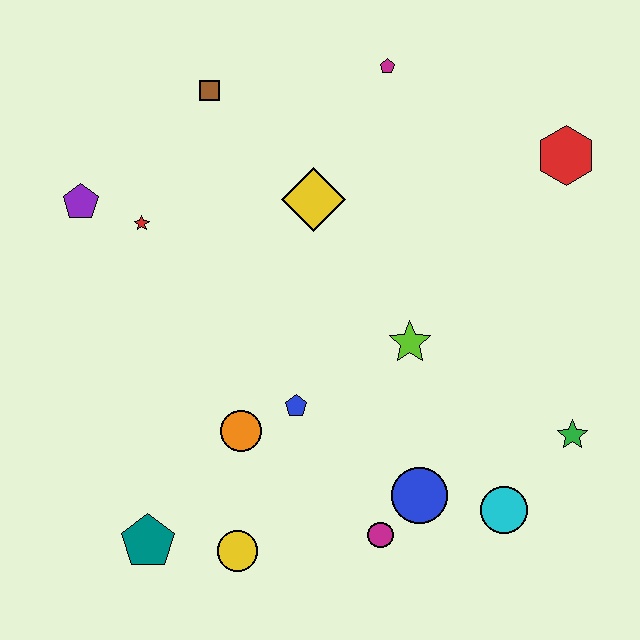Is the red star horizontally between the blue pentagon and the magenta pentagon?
No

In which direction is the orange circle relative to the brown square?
The orange circle is below the brown square.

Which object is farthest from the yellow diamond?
The teal pentagon is farthest from the yellow diamond.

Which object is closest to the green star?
The cyan circle is closest to the green star.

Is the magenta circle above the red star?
No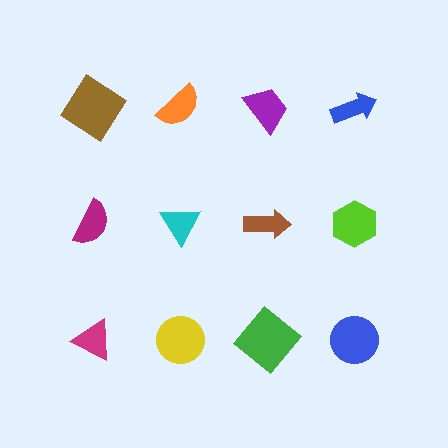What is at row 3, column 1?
A magenta triangle.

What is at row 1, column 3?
A purple trapezoid.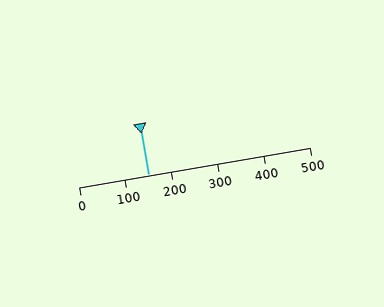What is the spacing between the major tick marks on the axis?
The major ticks are spaced 100 apart.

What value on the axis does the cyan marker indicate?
The marker indicates approximately 150.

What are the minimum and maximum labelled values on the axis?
The axis runs from 0 to 500.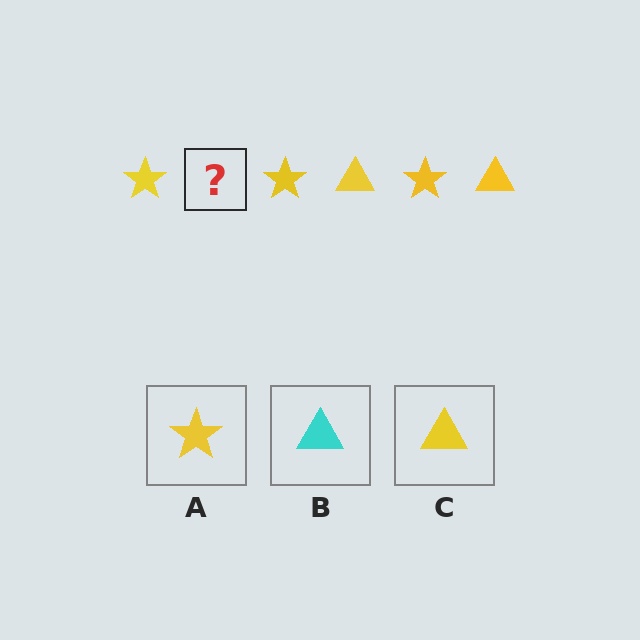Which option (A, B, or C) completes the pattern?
C.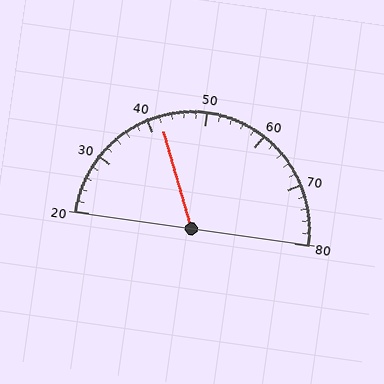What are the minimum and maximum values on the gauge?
The gauge ranges from 20 to 80.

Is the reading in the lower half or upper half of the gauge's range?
The reading is in the lower half of the range (20 to 80).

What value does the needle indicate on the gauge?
The needle indicates approximately 42.